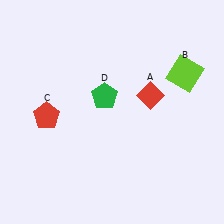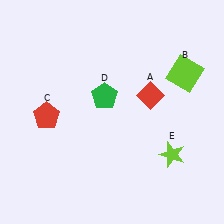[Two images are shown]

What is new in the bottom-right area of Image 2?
A lime star (E) was added in the bottom-right area of Image 2.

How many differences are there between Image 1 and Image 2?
There is 1 difference between the two images.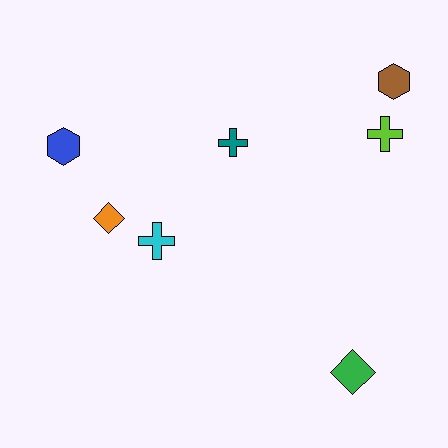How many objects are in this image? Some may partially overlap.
There are 7 objects.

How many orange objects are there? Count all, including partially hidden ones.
There is 1 orange object.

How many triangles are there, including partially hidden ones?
There are no triangles.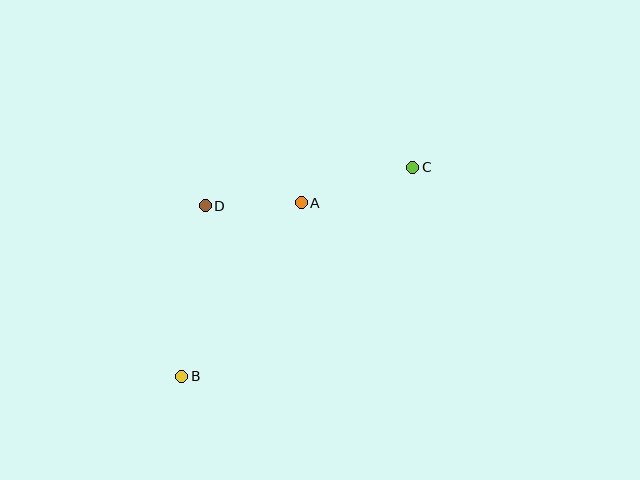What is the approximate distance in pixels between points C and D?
The distance between C and D is approximately 211 pixels.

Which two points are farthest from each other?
Points B and C are farthest from each other.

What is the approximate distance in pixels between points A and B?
The distance between A and B is approximately 211 pixels.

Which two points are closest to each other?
Points A and D are closest to each other.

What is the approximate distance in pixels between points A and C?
The distance between A and C is approximately 117 pixels.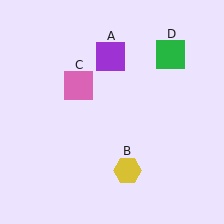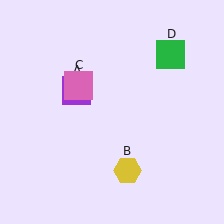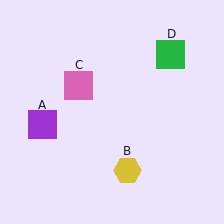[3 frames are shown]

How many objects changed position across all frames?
1 object changed position: purple square (object A).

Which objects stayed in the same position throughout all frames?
Yellow hexagon (object B) and pink square (object C) and green square (object D) remained stationary.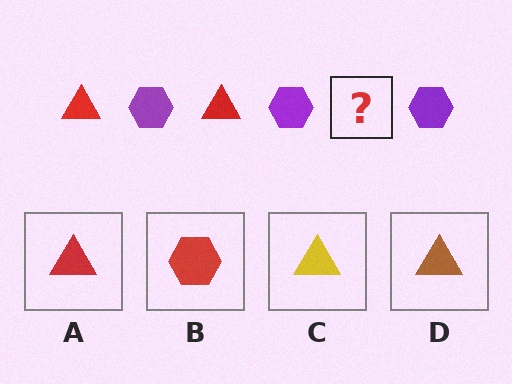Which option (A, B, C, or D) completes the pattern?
A.